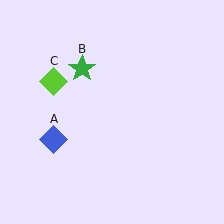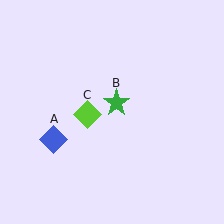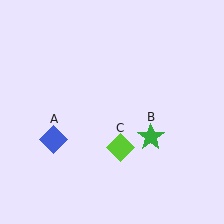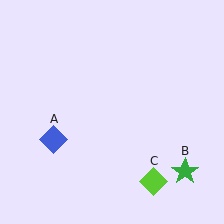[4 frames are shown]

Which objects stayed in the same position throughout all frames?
Blue diamond (object A) remained stationary.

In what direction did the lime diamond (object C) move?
The lime diamond (object C) moved down and to the right.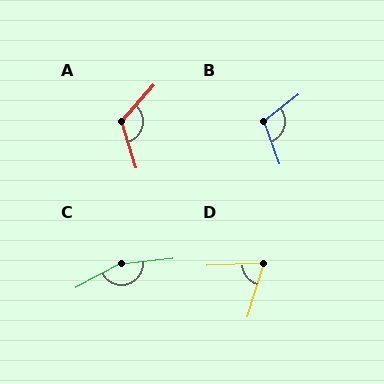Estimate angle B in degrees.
Approximately 107 degrees.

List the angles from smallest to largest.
D (70°), B (107°), A (121°), C (157°).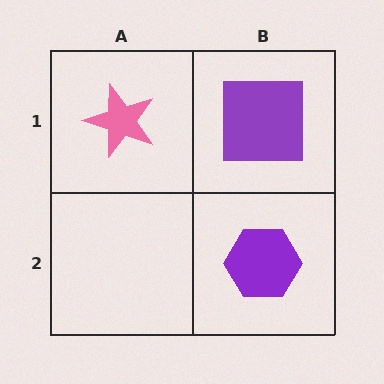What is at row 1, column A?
A pink star.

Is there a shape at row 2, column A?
No, that cell is empty.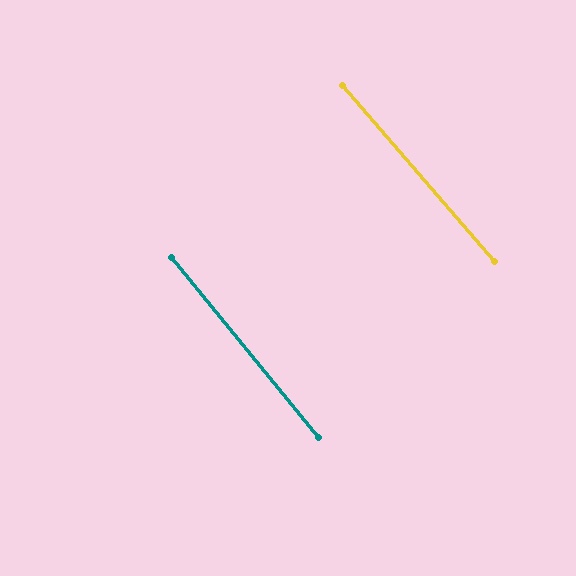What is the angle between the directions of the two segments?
Approximately 1 degree.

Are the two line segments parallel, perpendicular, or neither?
Parallel — their directions differ by only 1.3°.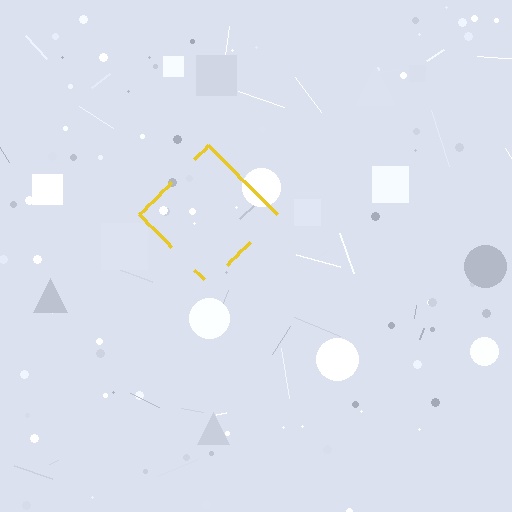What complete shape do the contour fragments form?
The contour fragments form a diamond.